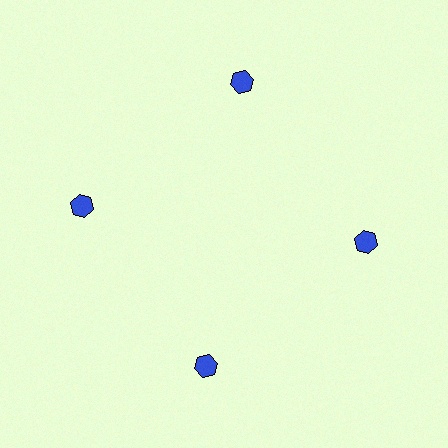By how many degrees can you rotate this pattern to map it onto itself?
The pattern maps onto itself every 90 degrees of rotation.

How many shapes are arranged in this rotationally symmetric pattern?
There are 4 shapes, arranged in 4 groups of 1.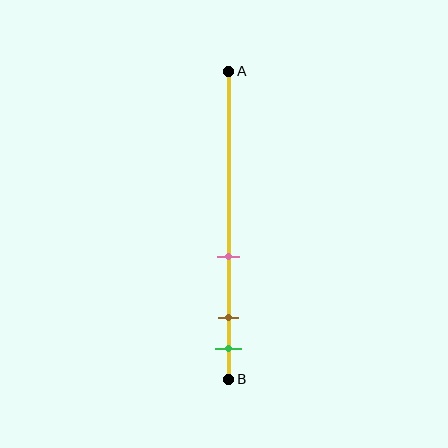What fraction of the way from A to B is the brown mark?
The brown mark is approximately 80% (0.8) of the way from A to B.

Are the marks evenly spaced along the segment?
No, the marks are not evenly spaced.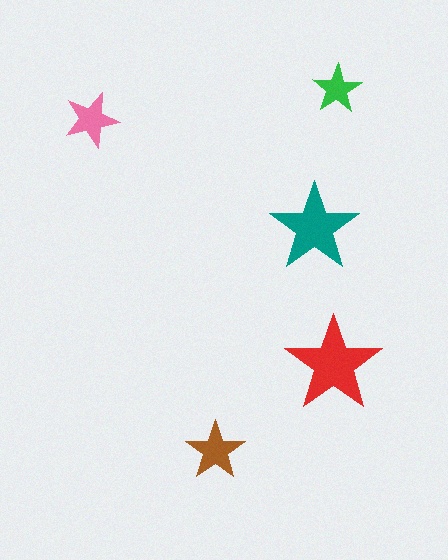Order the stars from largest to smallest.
the red one, the teal one, the brown one, the pink one, the green one.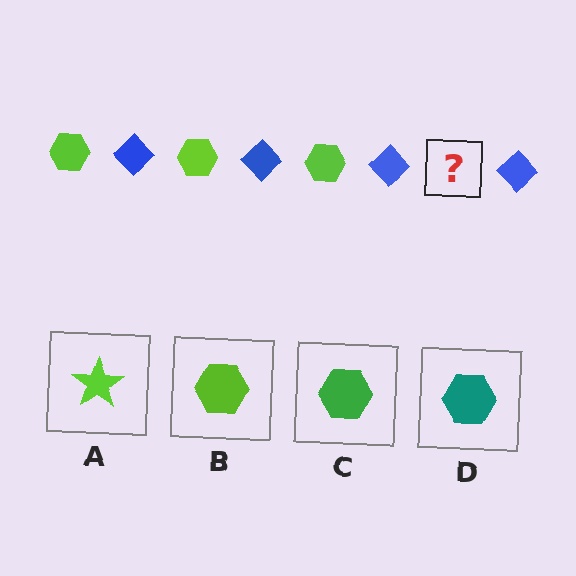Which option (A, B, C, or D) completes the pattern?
B.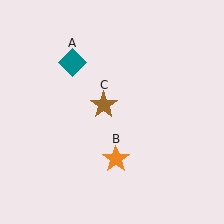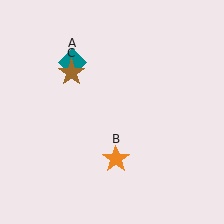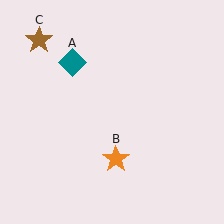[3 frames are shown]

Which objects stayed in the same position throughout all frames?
Teal diamond (object A) and orange star (object B) remained stationary.